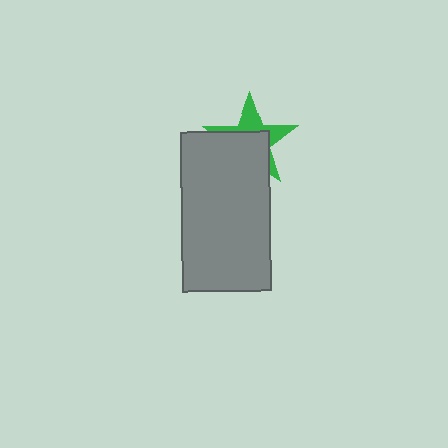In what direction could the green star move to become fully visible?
The green star could move up. That would shift it out from behind the gray rectangle entirely.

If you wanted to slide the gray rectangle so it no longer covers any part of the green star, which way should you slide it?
Slide it down — that is the most direct way to separate the two shapes.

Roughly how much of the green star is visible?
A small part of it is visible (roughly 42%).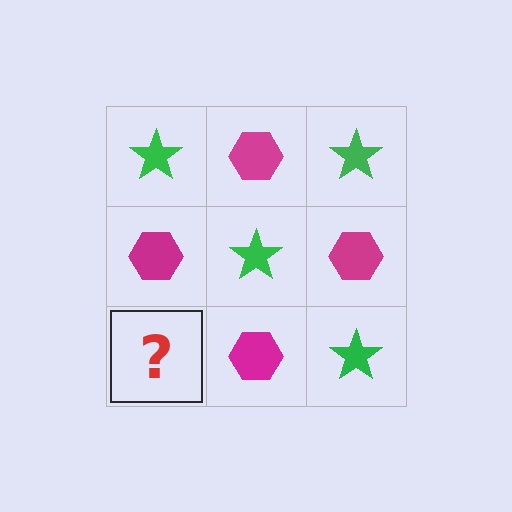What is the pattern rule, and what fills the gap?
The rule is that it alternates green star and magenta hexagon in a checkerboard pattern. The gap should be filled with a green star.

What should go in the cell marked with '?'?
The missing cell should contain a green star.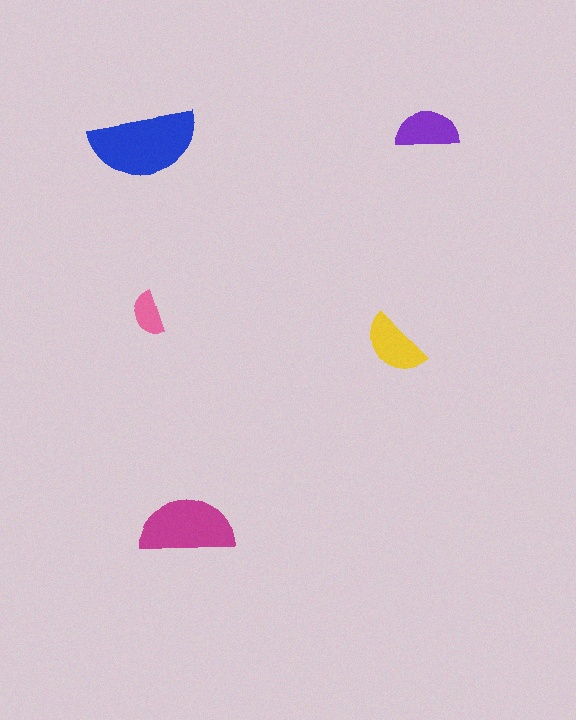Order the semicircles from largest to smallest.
the blue one, the magenta one, the yellow one, the purple one, the pink one.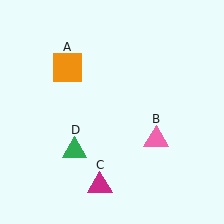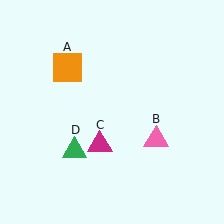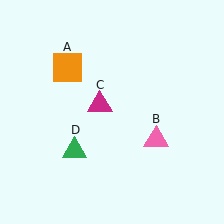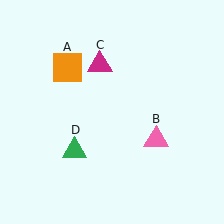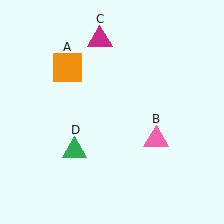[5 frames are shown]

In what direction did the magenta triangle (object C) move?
The magenta triangle (object C) moved up.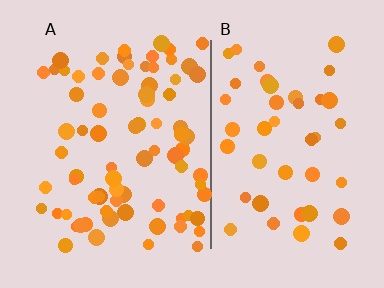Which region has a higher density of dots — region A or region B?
A (the left).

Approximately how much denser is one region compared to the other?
Approximately 1.8× — region A over region B.